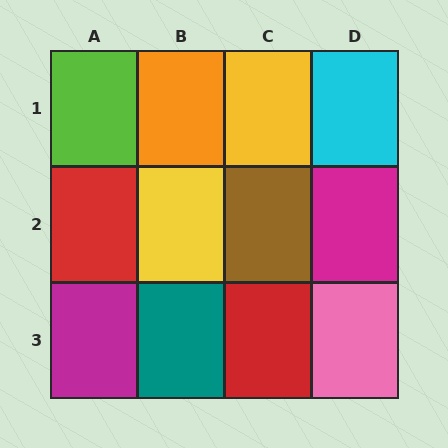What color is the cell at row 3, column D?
Pink.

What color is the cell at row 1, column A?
Lime.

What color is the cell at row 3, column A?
Magenta.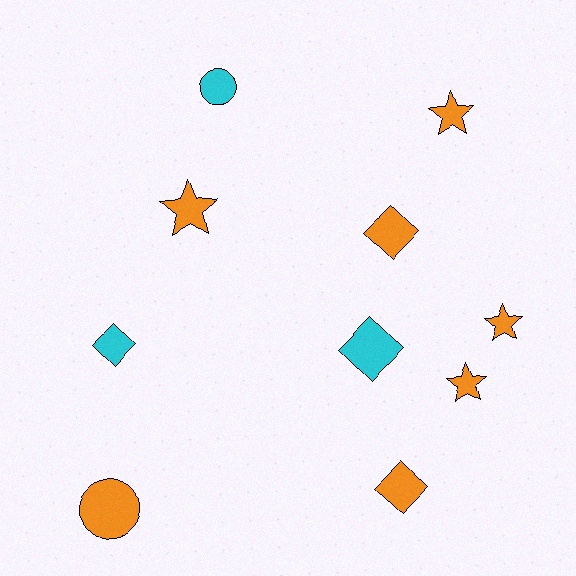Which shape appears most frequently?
Diamond, with 4 objects.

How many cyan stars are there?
There are no cyan stars.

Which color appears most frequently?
Orange, with 7 objects.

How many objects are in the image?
There are 10 objects.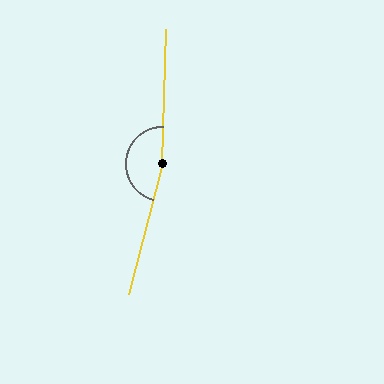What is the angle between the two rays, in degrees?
Approximately 167 degrees.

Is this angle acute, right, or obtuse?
It is obtuse.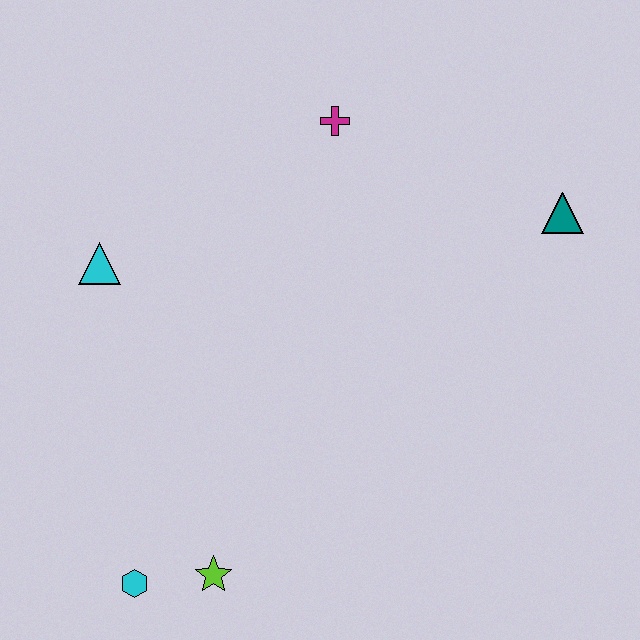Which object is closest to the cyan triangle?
The magenta cross is closest to the cyan triangle.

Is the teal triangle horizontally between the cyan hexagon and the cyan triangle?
No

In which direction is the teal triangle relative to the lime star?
The teal triangle is above the lime star.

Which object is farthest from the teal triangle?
The cyan hexagon is farthest from the teal triangle.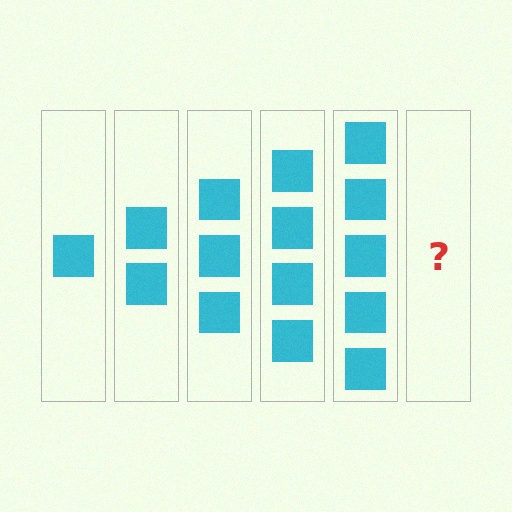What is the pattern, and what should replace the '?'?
The pattern is that each step adds one more square. The '?' should be 6 squares.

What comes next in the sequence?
The next element should be 6 squares.